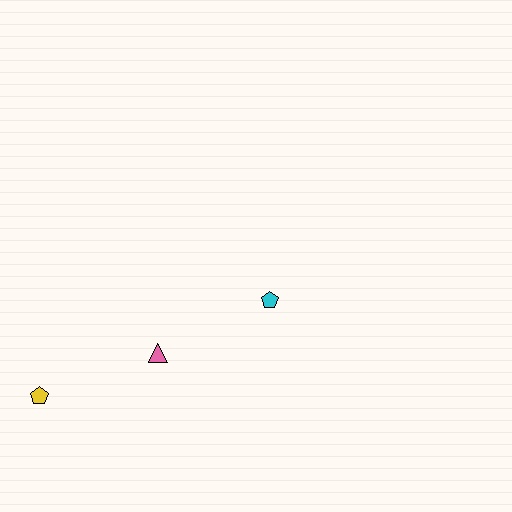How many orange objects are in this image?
There are no orange objects.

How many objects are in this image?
There are 3 objects.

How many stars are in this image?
There are no stars.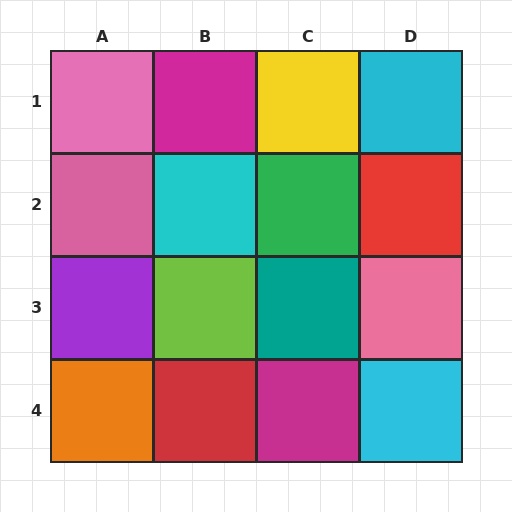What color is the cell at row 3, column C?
Teal.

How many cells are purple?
1 cell is purple.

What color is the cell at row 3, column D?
Pink.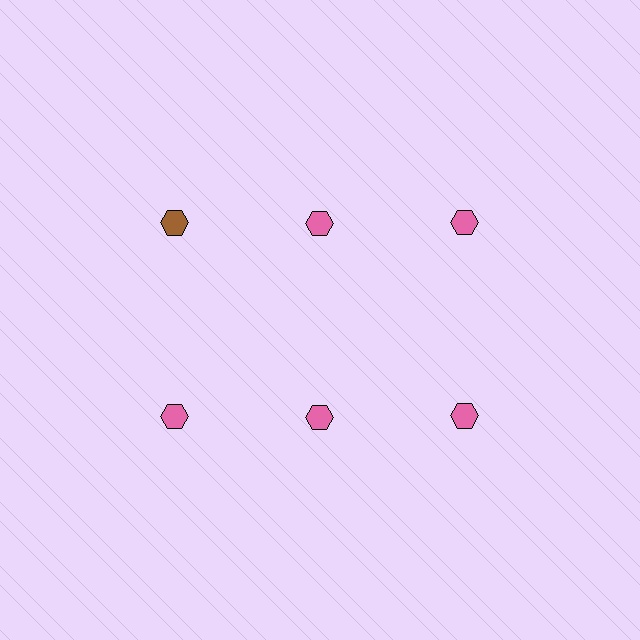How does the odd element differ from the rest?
It has a different color: brown instead of pink.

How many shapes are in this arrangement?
There are 6 shapes arranged in a grid pattern.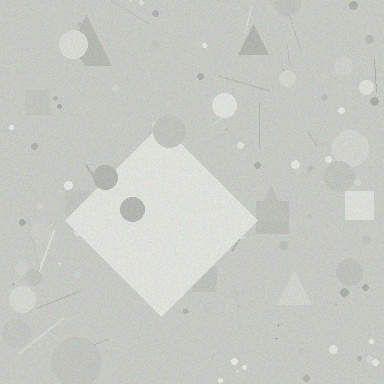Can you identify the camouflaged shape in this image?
The camouflaged shape is a diamond.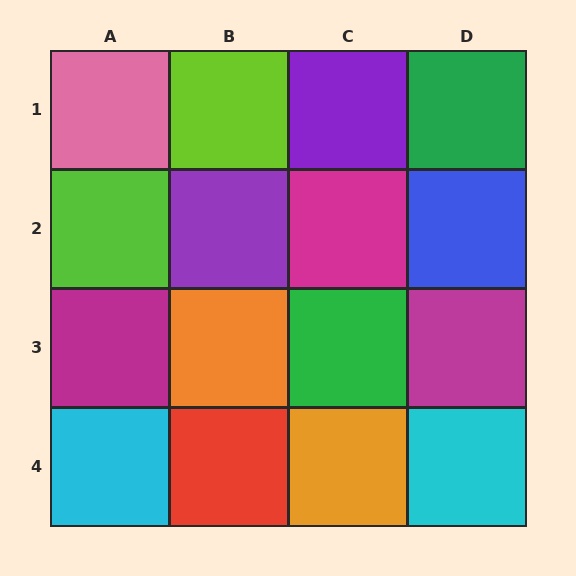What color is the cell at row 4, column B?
Red.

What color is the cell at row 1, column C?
Purple.